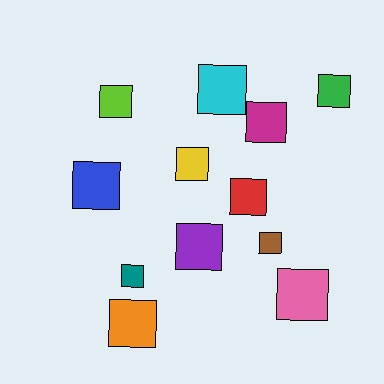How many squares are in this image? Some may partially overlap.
There are 12 squares.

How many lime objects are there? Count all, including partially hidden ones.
There is 1 lime object.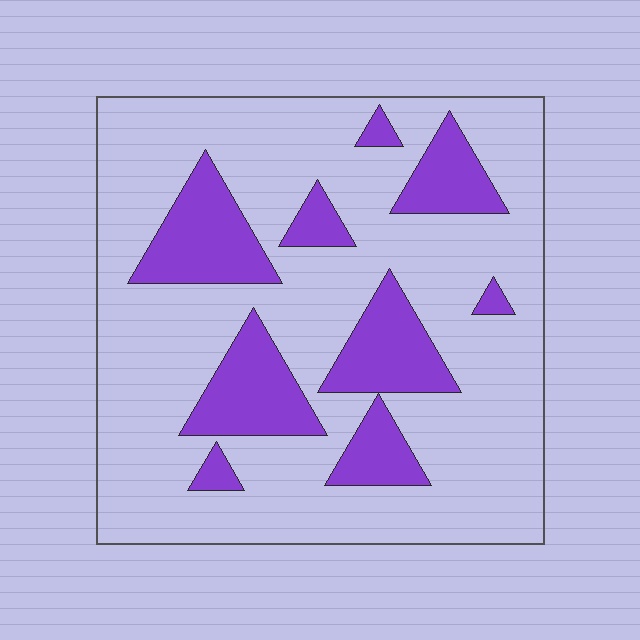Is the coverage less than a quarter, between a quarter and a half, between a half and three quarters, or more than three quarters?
Less than a quarter.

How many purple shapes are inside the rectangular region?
9.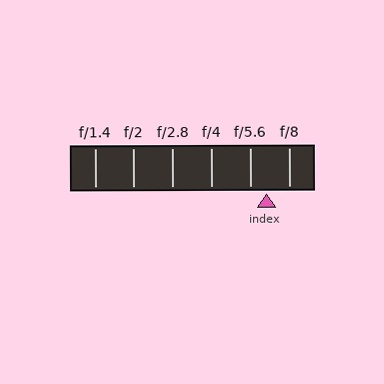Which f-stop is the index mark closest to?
The index mark is closest to f/5.6.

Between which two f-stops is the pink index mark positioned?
The index mark is between f/5.6 and f/8.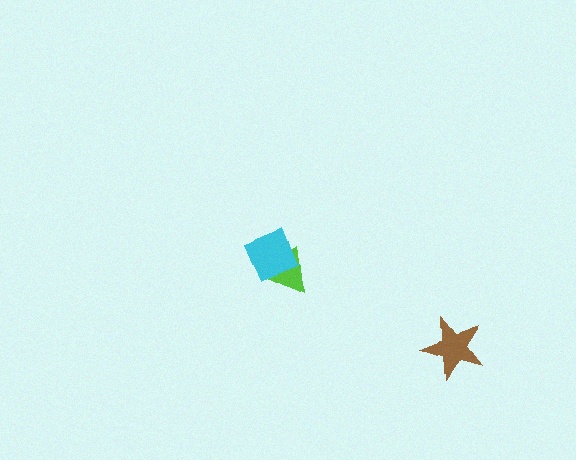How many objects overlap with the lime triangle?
1 object overlaps with the lime triangle.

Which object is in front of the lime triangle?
The cyan diamond is in front of the lime triangle.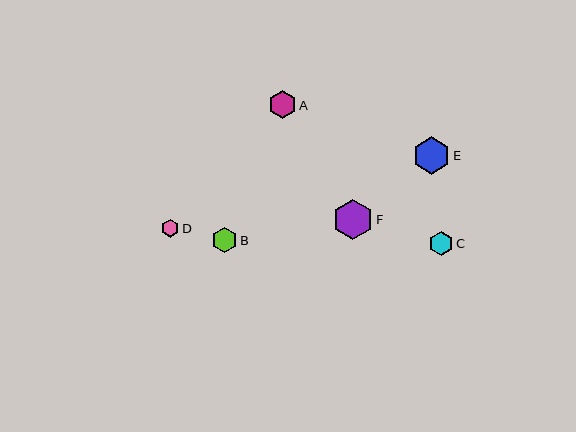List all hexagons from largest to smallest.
From largest to smallest: F, E, A, B, C, D.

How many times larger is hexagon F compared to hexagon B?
Hexagon F is approximately 1.6 times the size of hexagon B.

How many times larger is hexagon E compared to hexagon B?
Hexagon E is approximately 1.5 times the size of hexagon B.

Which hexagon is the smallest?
Hexagon D is the smallest with a size of approximately 17 pixels.